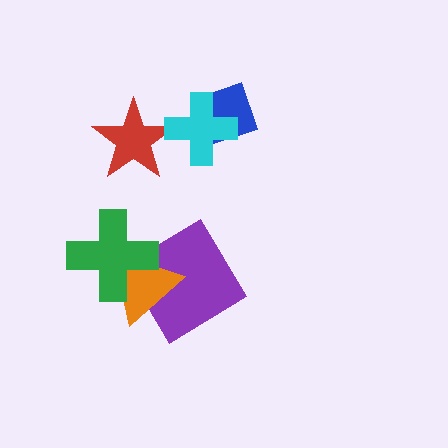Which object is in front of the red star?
The cyan cross is in front of the red star.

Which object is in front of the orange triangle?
The green cross is in front of the orange triangle.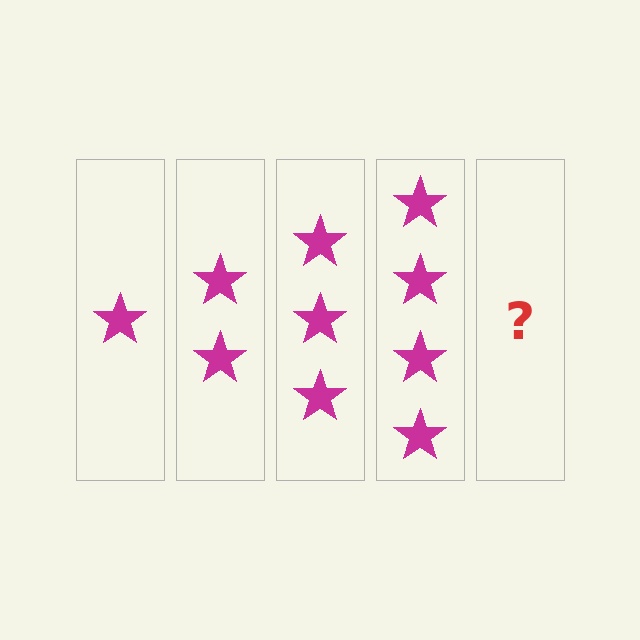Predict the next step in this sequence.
The next step is 5 stars.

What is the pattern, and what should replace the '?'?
The pattern is that each step adds one more star. The '?' should be 5 stars.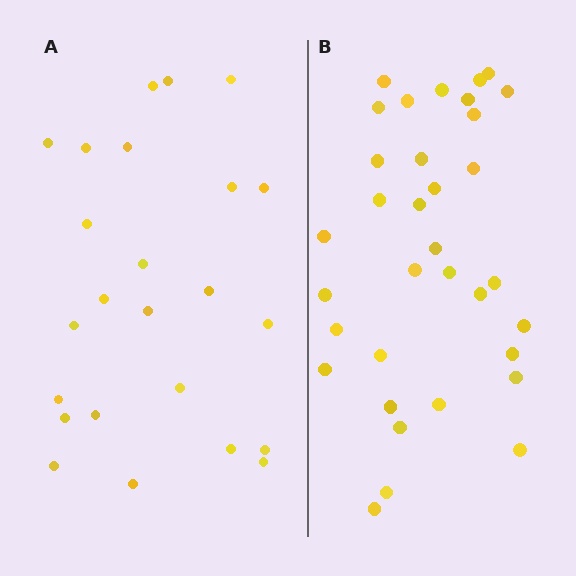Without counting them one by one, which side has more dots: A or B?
Region B (the right region) has more dots.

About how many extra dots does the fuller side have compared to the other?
Region B has roughly 10 or so more dots than region A.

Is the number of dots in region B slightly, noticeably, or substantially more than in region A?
Region B has noticeably more, but not dramatically so. The ratio is roughly 1.4 to 1.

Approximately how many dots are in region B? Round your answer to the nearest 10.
About 30 dots. (The exact count is 34, which rounds to 30.)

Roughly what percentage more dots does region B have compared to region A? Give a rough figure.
About 40% more.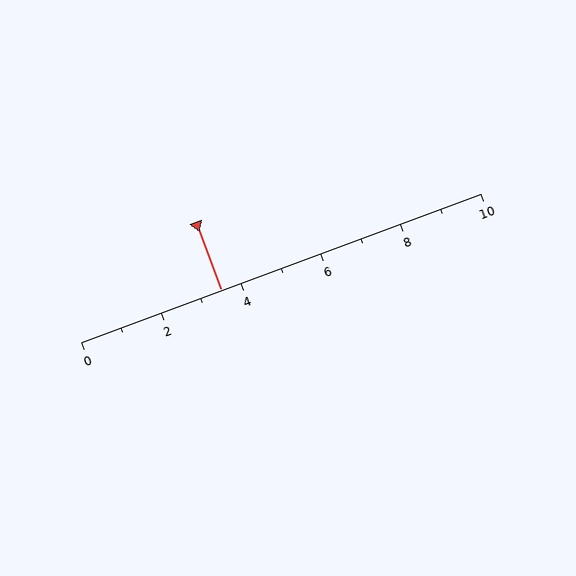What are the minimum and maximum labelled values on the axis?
The axis runs from 0 to 10.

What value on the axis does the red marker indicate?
The marker indicates approximately 3.5.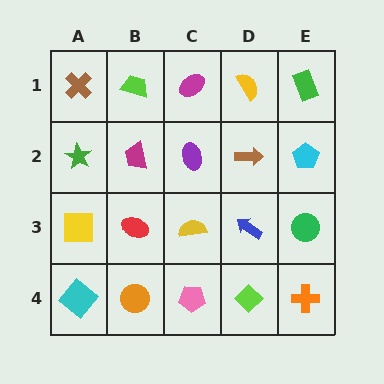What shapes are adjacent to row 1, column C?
A purple ellipse (row 2, column C), a lime trapezoid (row 1, column B), a yellow semicircle (row 1, column D).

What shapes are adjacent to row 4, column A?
A yellow square (row 3, column A), an orange circle (row 4, column B).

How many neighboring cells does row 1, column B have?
3.